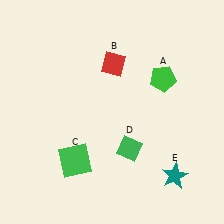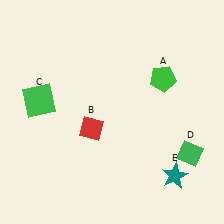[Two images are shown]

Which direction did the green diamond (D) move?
The green diamond (D) moved right.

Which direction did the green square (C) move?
The green square (C) moved up.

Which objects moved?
The objects that moved are: the red diamond (B), the green square (C), the green diamond (D).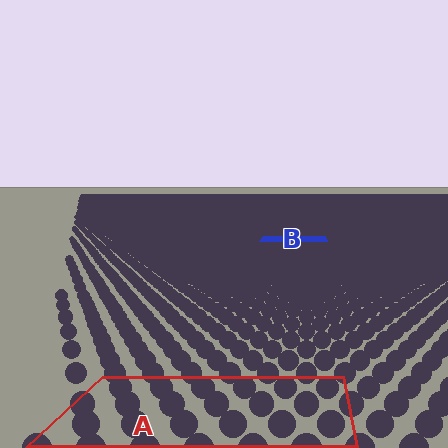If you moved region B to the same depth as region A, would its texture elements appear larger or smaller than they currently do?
They would appear larger. At a closer depth, the same texture elements are projected at a bigger on-screen size.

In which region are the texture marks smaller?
The texture marks are smaller in region B, because it is farther away.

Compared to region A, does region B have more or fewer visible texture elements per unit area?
Region B has more texture elements per unit area — they are packed more densely because it is farther away.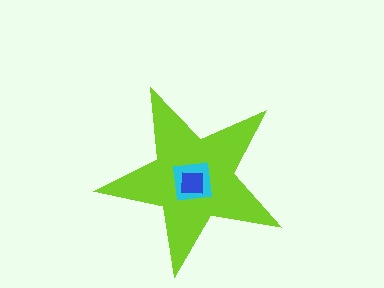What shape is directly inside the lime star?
The cyan square.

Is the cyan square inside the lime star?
Yes.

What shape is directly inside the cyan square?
The blue square.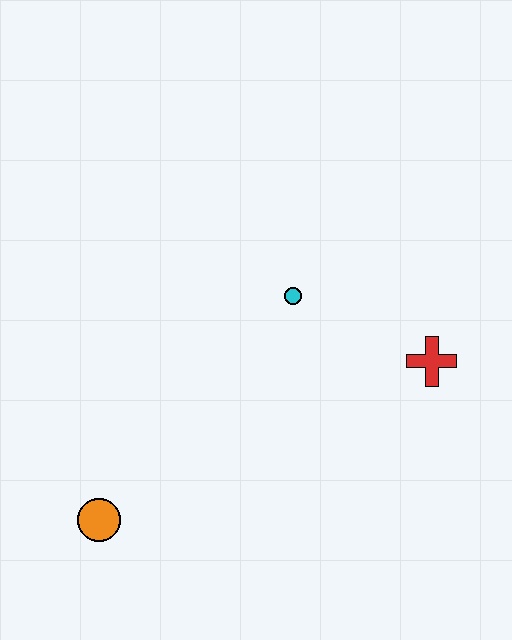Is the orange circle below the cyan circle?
Yes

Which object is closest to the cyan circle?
The red cross is closest to the cyan circle.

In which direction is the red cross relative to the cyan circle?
The red cross is to the right of the cyan circle.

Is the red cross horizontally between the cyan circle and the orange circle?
No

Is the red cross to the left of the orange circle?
No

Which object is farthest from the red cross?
The orange circle is farthest from the red cross.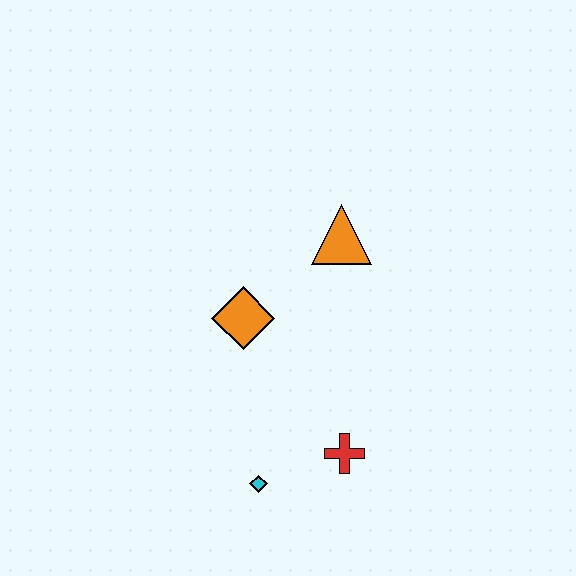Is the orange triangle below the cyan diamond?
No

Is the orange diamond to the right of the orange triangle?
No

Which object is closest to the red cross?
The cyan diamond is closest to the red cross.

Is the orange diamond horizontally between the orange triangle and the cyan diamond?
No